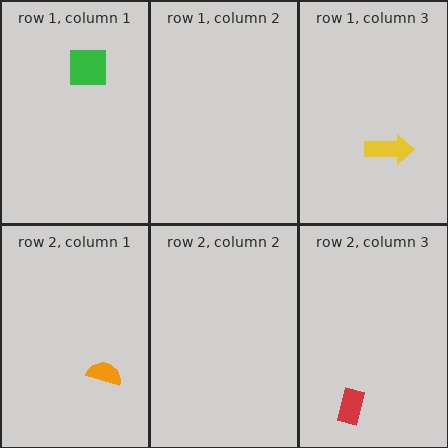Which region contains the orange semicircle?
The row 2, column 1 region.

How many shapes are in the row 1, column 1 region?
1.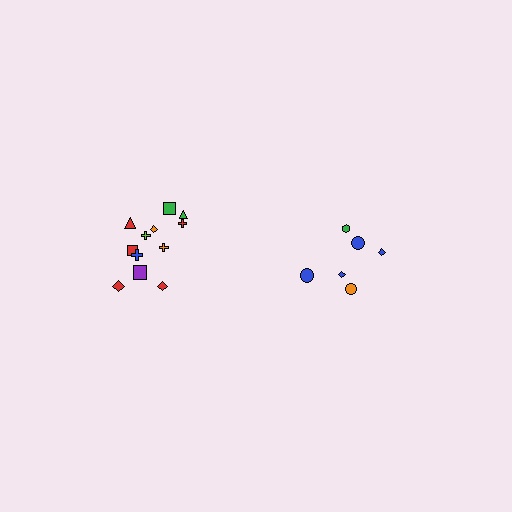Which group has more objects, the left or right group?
The left group.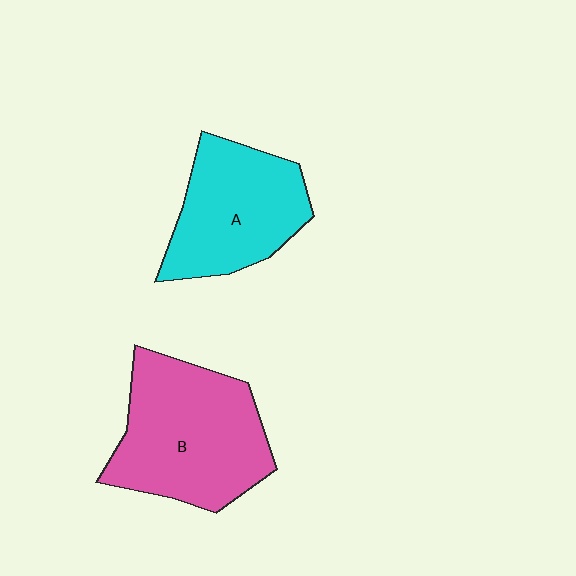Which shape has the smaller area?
Shape A (cyan).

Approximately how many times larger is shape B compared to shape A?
Approximately 1.3 times.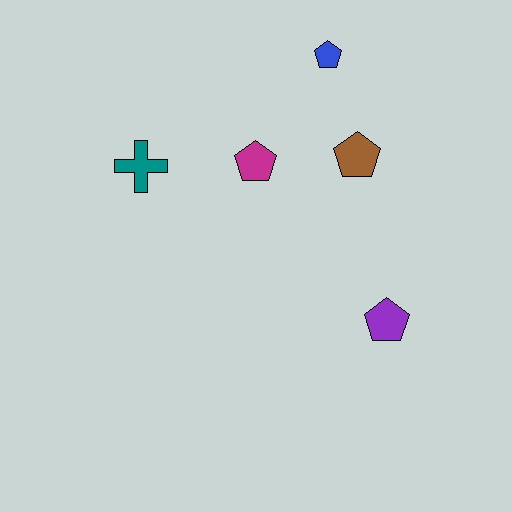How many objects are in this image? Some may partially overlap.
There are 5 objects.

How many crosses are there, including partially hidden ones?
There is 1 cross.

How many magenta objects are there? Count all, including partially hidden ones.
There is 1 magenta object.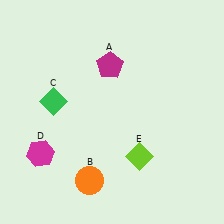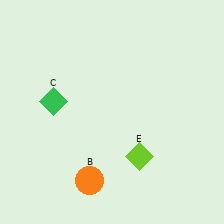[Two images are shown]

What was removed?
The magenta hexagon (D), the magenta pentagon (A) were removed in Image 2.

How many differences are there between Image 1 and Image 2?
There are 2 differences between the two images.